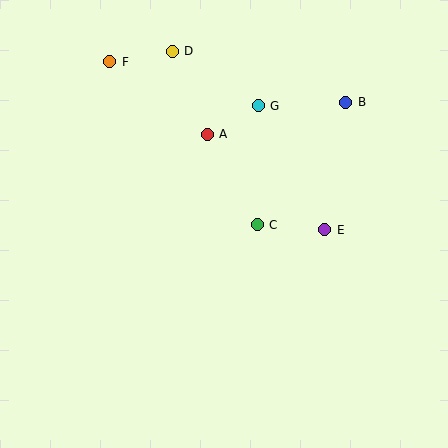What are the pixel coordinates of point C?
Point C is at (257, 225).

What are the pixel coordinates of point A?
Point A is at (207, 134).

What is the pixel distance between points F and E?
The distance between F and E is 273 pixels.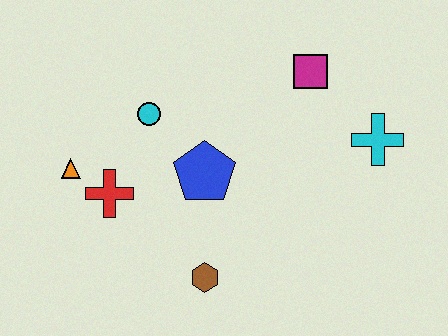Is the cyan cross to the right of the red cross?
Yes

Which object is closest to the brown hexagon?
The blue pentagon is closest to the brown hexagon.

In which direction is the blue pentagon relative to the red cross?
The blue pentagon is to the right of the red cross.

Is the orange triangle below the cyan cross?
Yes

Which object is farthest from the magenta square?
The orange triangle is farthest from the magenta square.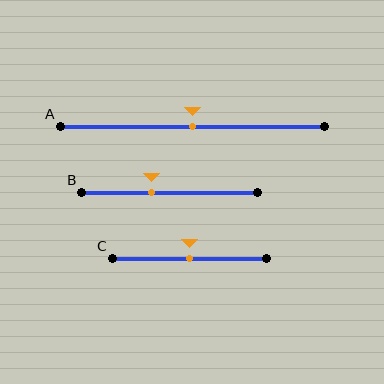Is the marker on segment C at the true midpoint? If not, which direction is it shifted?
Yes, the marker on segment C is at the true midpoint.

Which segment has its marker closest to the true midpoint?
Segment A has its marker closest to the true midpoint.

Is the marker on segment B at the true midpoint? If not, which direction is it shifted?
No, the marker on segment B is shifted to the left by about 10% of the segment length.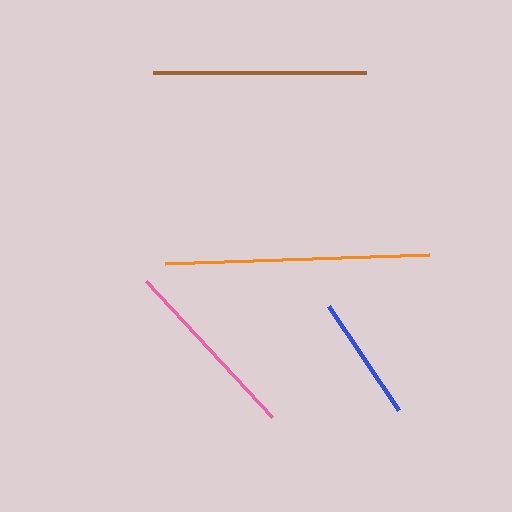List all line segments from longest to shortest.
From longest to shortest: orange, brown, pink, blue.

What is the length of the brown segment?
The brown segment is approximately 213 pixels long.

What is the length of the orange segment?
The orange segment is approximately 264 pixels long.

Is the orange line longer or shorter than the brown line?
The orange line is longer than the brown line.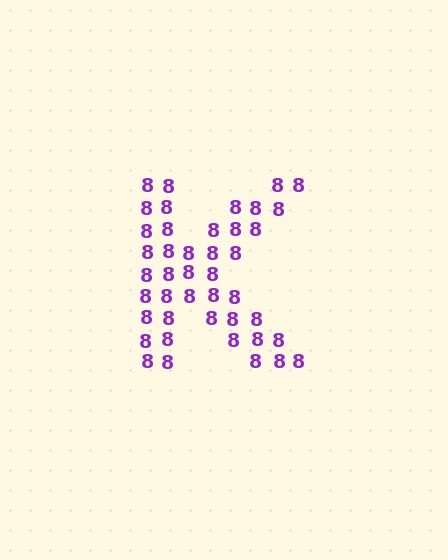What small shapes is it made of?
It is made of small digit 8's.